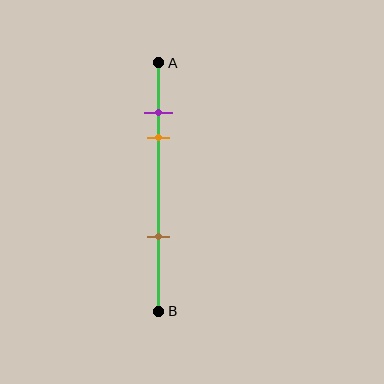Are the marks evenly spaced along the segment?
No, the marks are not evenly spaced.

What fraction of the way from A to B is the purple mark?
The purple mark is approximately 20% (0.2) of the way from A to B.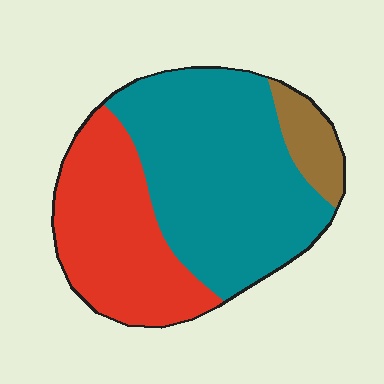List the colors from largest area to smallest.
From largest to smallest: teal, red, brown.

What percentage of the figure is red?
Red covers 35% of the figure.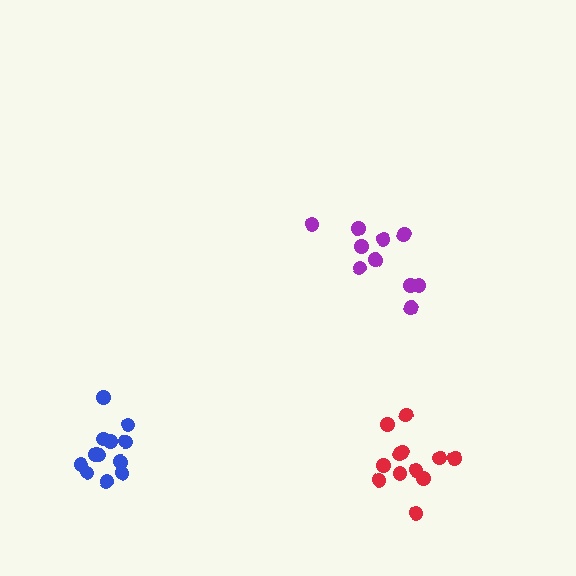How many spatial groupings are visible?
There are 3 spatial groupings.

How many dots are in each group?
Group 1: 10 dots, Group 2: 12 dots, Group 3: 13 dots (35 total).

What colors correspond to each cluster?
The clusters are colored: purple, blue, red.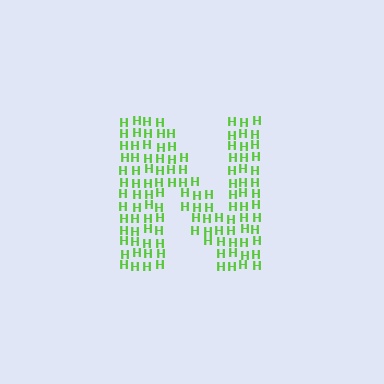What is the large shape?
The large shape is the letter N.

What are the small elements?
The small elements are letter H's.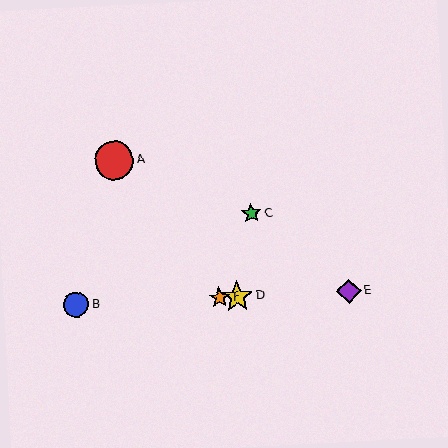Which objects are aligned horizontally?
Objects B, D, E, F are aligned horizontally.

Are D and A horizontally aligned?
No, D is at y≈297 and A is at y≈160.